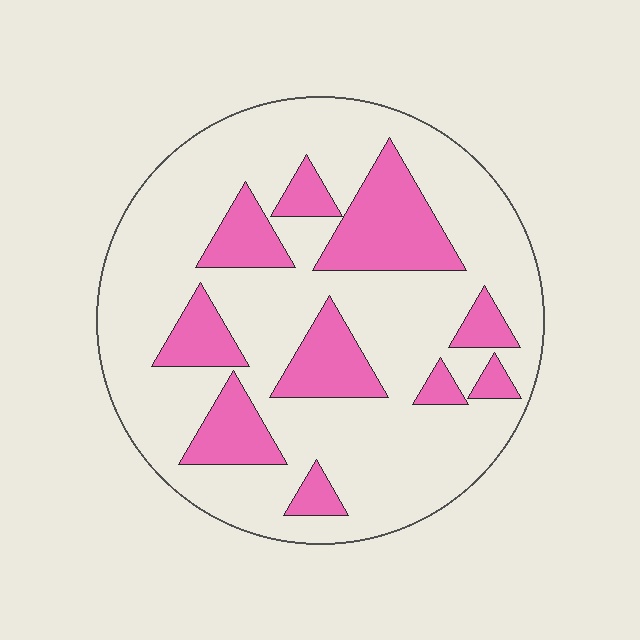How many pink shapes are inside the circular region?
10.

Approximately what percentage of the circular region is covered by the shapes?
Approximately 25%.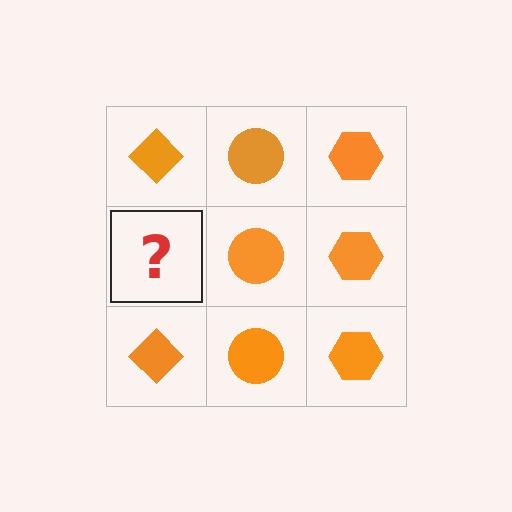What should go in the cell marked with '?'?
The missing cell should contain an orange diamond.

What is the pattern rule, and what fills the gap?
The rule is that each column has a consistent shape. The gap should be filled with an orange diamond.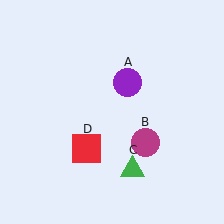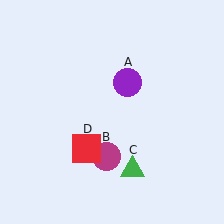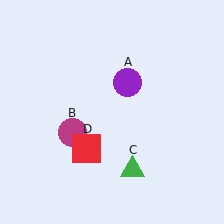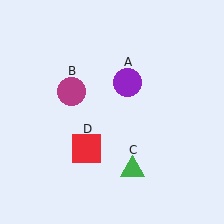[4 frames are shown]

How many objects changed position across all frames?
1 object changed position: magenta circle (object B).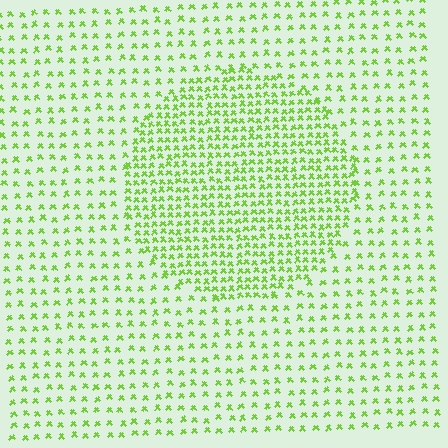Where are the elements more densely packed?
The elements are more densely packed inside the circle boundary.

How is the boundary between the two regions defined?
The boundary is defined by a change in element density (approximately 2.1x ratio). All elements are the same color, size, and shape.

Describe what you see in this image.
The image contains small lime elements arranged at two different densities. A circle-shaped region is visible where the elements are more densely packed than the surrounding area.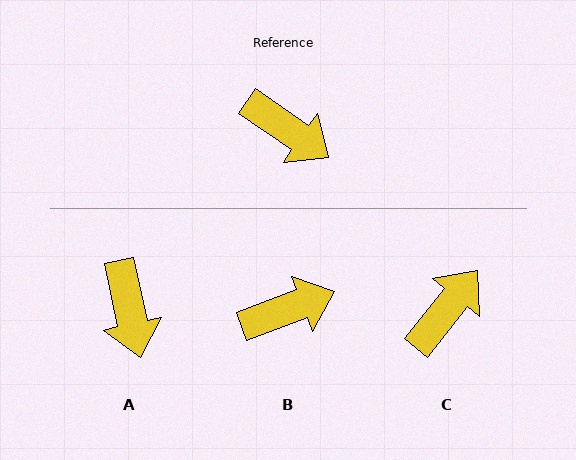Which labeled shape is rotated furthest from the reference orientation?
C, about 86 degrees away.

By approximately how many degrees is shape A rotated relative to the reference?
Approximately 43 degrees clockwise.